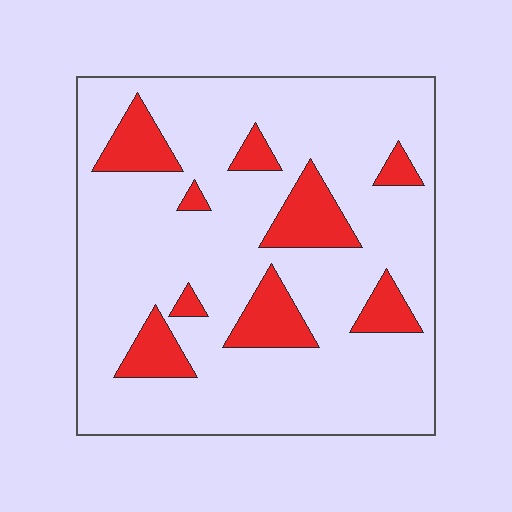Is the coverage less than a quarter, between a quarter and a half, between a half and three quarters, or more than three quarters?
Less than a quarter.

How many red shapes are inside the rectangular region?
9.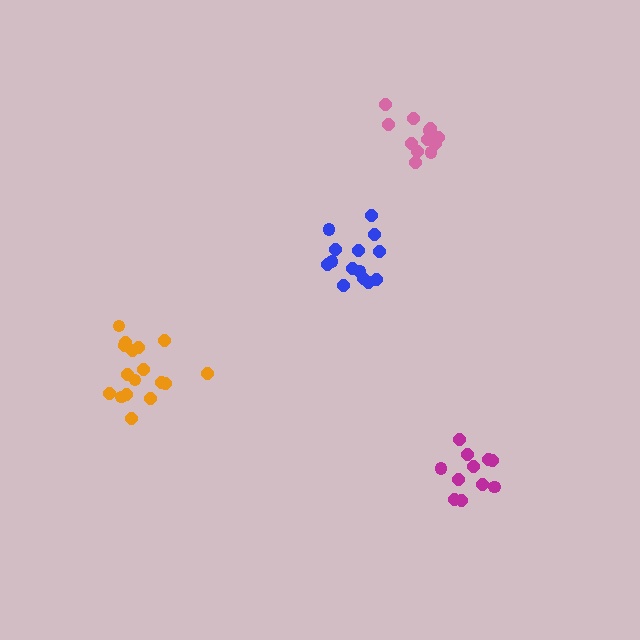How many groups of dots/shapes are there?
There are 4 groups.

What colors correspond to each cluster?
The clusters are colored: orange, magenta, pink, blue.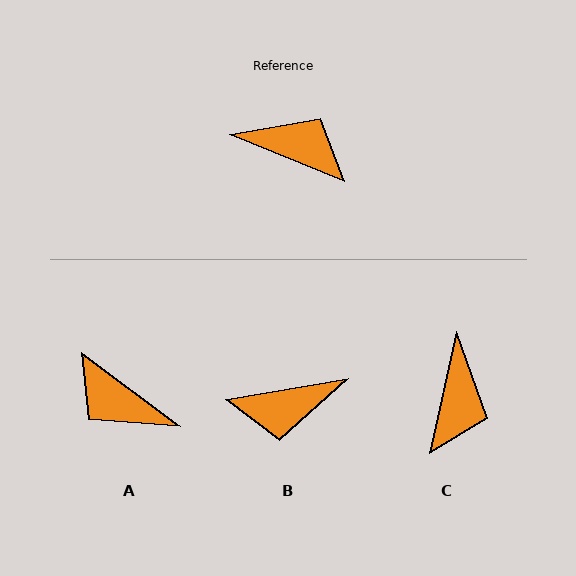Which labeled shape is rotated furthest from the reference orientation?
A, about 166 degrees away.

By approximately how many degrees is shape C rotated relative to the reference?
Approximately 80 degrees clockwise.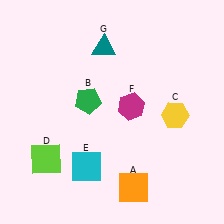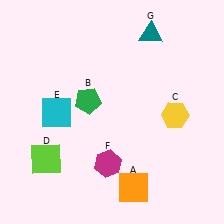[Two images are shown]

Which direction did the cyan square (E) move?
The cyan square (E) moved up.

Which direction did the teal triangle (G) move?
The teal triangle (G) moved right.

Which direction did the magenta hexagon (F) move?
The magenta hexagon (F) moved down.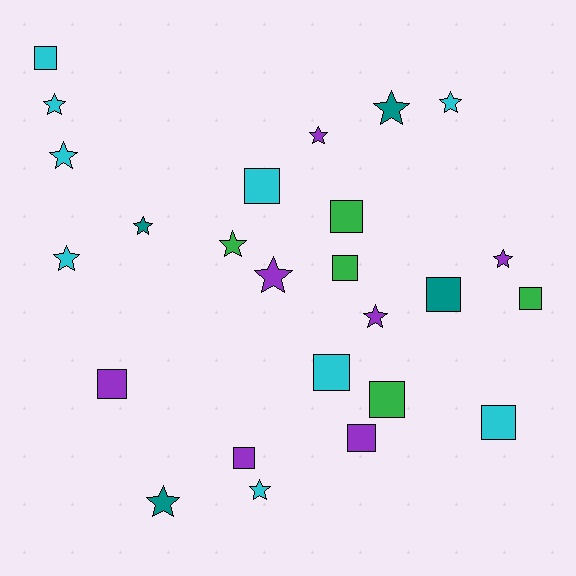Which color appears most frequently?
Cyan, with 9 objects.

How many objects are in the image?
There are 25 objects.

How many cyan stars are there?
There are 5 cyan stars.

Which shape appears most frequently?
Star, with 13 objects.